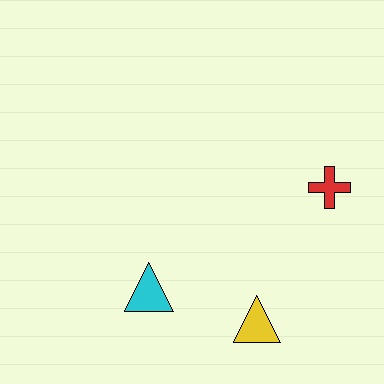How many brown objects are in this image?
There are no brown objects.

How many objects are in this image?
There are 3 objects.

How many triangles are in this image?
There are 2 triangles.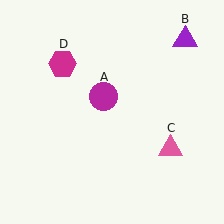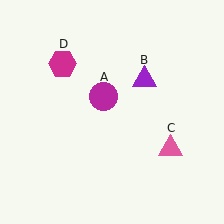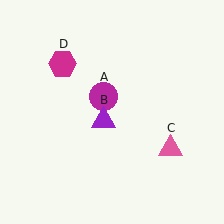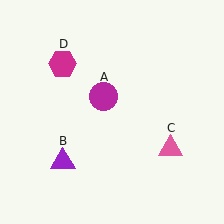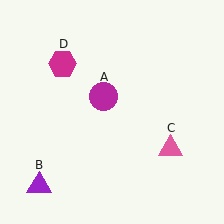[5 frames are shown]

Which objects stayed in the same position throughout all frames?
Magenta circle (object A) and pink triangle (object C) and magenta hexagon (object D) remained stationary.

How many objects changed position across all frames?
1 object changed position: purple triangle (object B).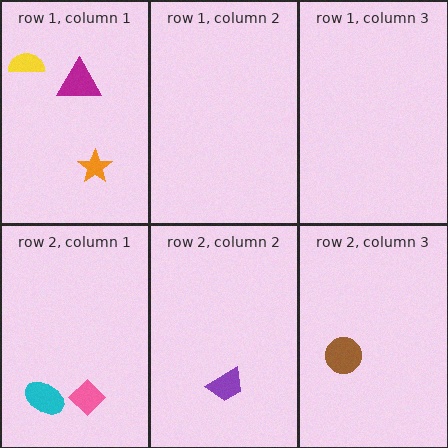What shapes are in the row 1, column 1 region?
The magenta triangle, the orange star, the yellow semicircle.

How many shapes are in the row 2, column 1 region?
2.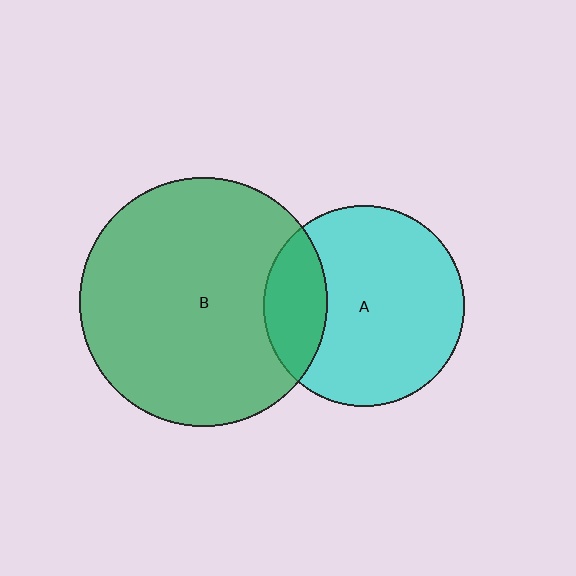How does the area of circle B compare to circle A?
Approximately 1.5 times.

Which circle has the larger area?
Circle B (green).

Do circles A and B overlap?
Yes.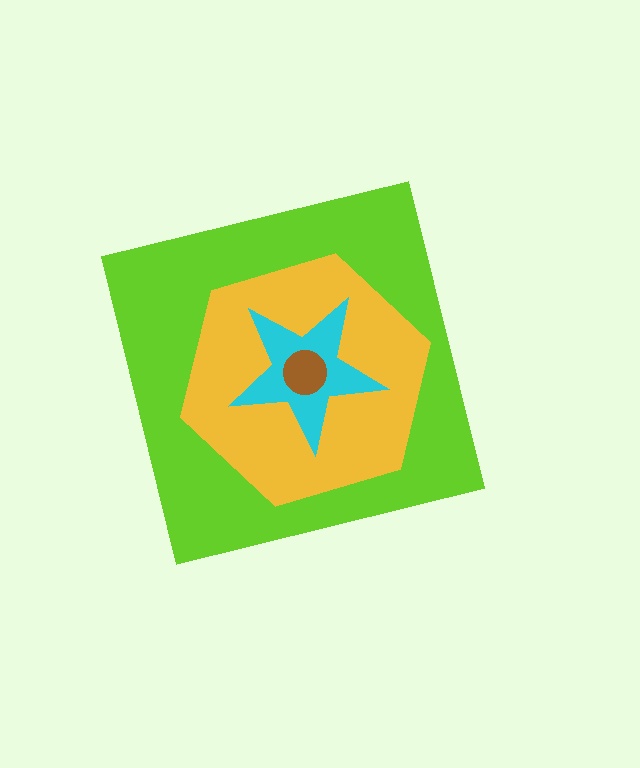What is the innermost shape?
The brown circle.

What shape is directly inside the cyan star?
The brown circle.